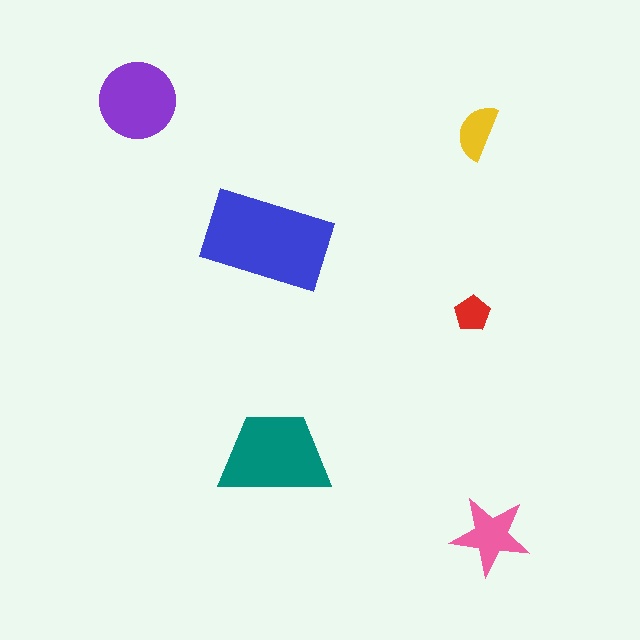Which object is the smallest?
The red pentagon.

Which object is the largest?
The blue rectangle.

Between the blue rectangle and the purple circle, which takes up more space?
The blue rectangle.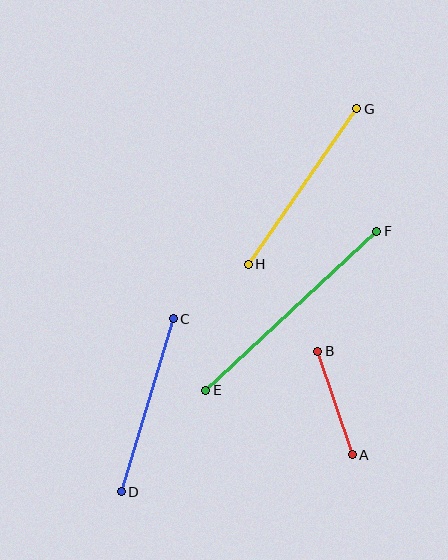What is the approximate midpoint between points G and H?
The midpoint is at approximately (302, 187) pixels.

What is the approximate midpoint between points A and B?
The midpoint is at approximately (335, 403) pixels.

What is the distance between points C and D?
The distance is approximately 181 pixels.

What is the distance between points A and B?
The distance is approximately 109 pixels.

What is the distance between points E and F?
The distance is approximately 233 pixels.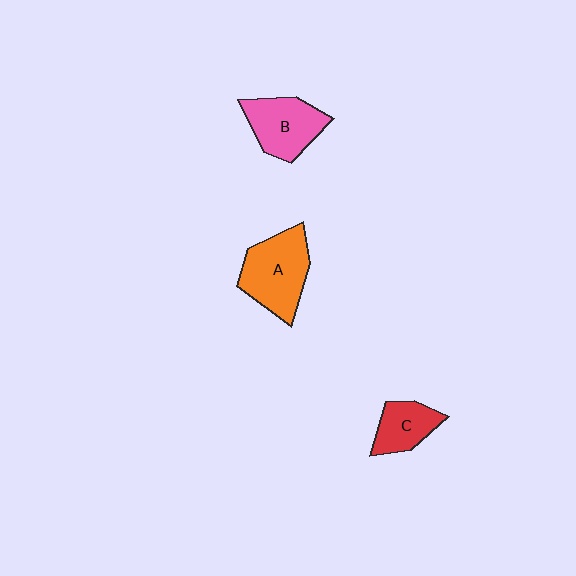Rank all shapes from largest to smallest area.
From largest to smallest: A (orange), B (pink), C (red).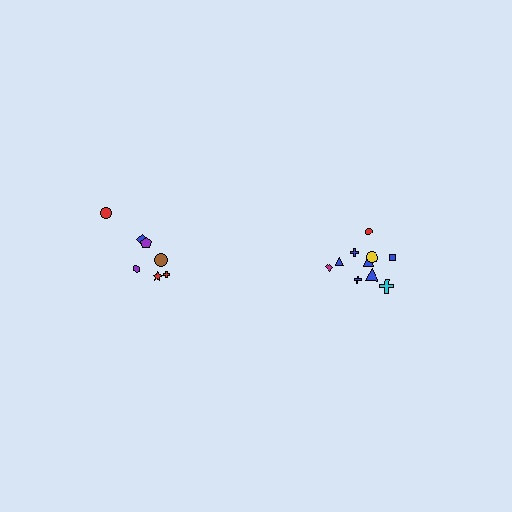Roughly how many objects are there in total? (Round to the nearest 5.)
Roughly 15 objects in total.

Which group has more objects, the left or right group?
The right group.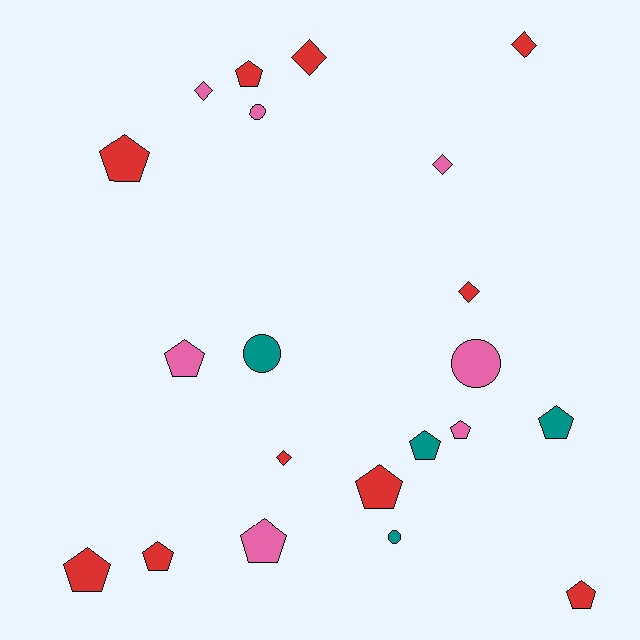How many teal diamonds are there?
There are no teal diamonds.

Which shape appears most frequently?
Pentagon, with 11 objects.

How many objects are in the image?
There are 21 objects.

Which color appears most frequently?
Red, with 10 objects.